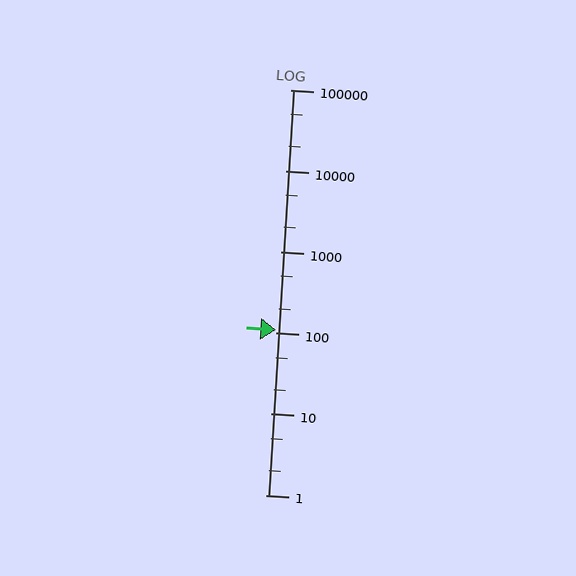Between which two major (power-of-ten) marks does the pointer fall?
The pointer is between 100 and 1000.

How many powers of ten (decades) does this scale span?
The scale spans 5 decades, from 1 to 100000.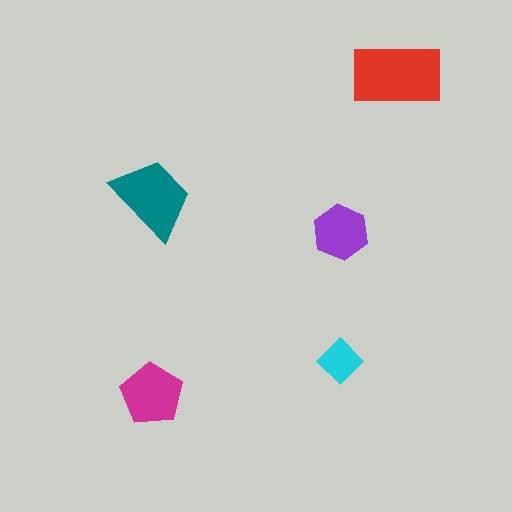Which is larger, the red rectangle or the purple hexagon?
The red rectangle.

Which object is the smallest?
The cyan diamond.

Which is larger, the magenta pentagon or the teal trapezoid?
The teal trapezoid.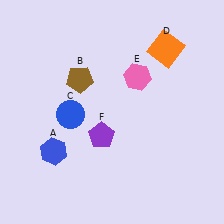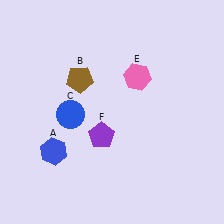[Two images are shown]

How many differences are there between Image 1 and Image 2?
There is 1 difference between the two images.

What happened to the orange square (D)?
The orange square (D) was removed in Image 2. It was in the top-right area of Image 1.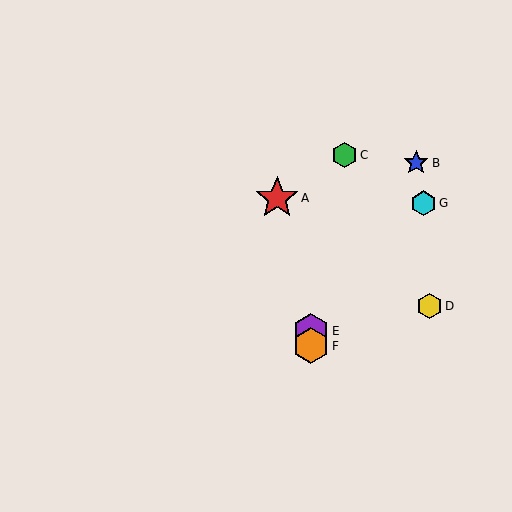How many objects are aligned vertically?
2 objects (E, F) are aligned vertically.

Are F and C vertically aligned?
No, F is at x≈311 and C is at x≈345.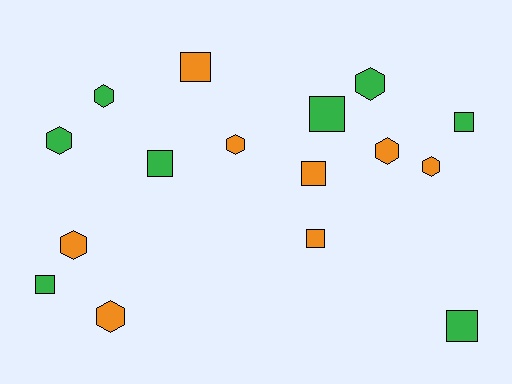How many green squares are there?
There are 5 green squares.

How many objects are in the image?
There are 16 objects.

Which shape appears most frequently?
Hexagon, with 8 objects.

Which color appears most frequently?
Orange, with 8 objects.